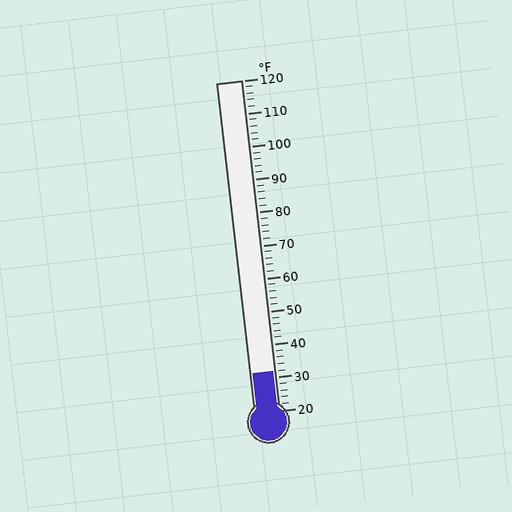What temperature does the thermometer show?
The thermometer shows approximately 32°F.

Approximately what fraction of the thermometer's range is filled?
The thermometer is filled to approximately 10% of its range.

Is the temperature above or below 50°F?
The temperature is below 50°F.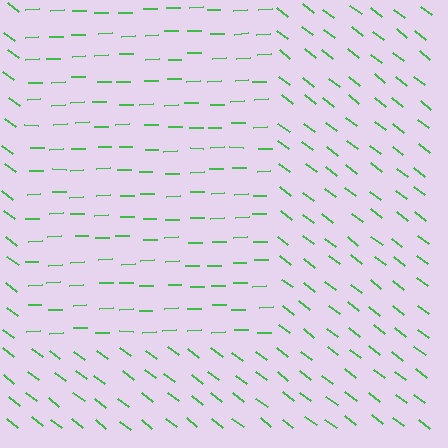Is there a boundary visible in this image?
Yes, there is a texture boundary formed by a change in line orientation.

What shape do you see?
I see a rectangle.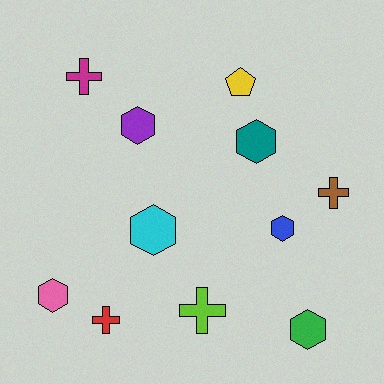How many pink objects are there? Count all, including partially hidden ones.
There is 1 pink object.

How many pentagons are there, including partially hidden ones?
There is 1 pentagon.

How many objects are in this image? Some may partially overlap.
There are 11 objects.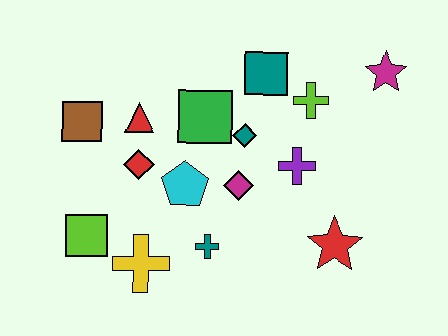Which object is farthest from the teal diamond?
The lime square is farthest from the teal diamond.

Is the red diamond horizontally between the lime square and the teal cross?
Yes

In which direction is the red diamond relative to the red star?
The red diamond is to the left of the red star.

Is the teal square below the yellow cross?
No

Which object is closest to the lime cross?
The teal square is closest to the lime cross.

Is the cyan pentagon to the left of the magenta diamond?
Yes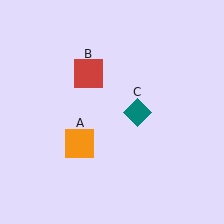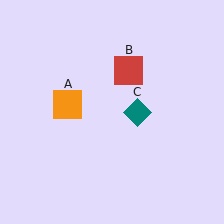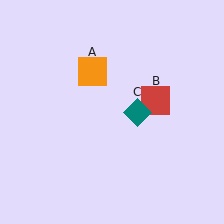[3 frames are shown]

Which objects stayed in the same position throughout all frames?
Teal diamond (object C) remained stationary.